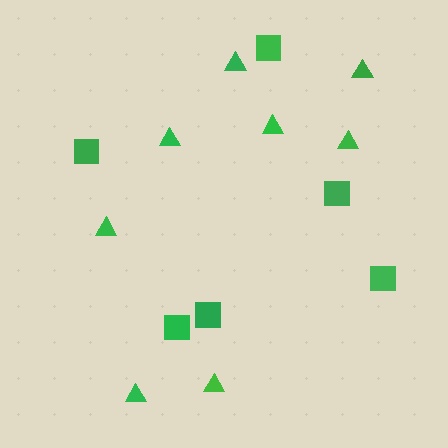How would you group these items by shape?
There are 2 groups: one group of squares (6) and one group of triangles (8).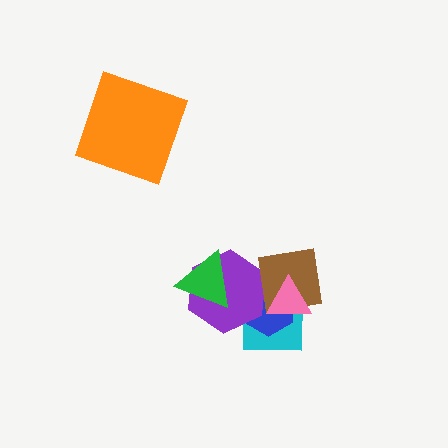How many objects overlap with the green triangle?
1 object overlaps with the green triangle.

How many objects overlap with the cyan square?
4 objects overlap with the cyan square.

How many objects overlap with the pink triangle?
3 objects overlap with the pink triangle.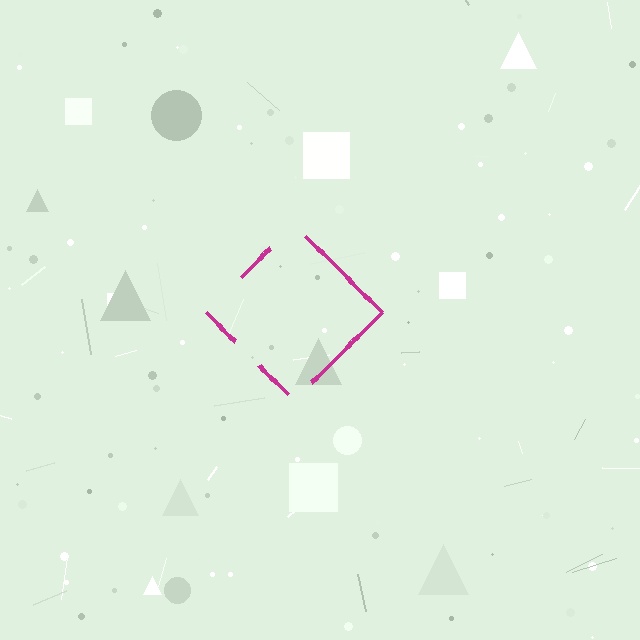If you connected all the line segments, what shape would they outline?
They would outline a diamond.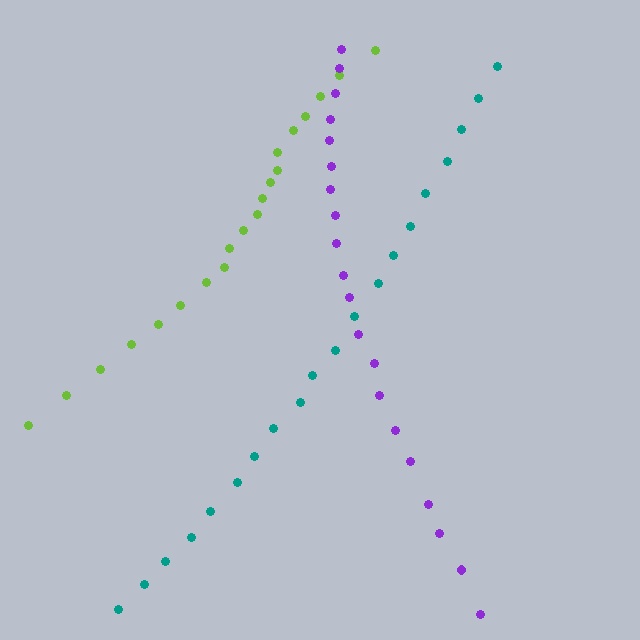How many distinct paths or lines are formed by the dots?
There are 3 distinct paths.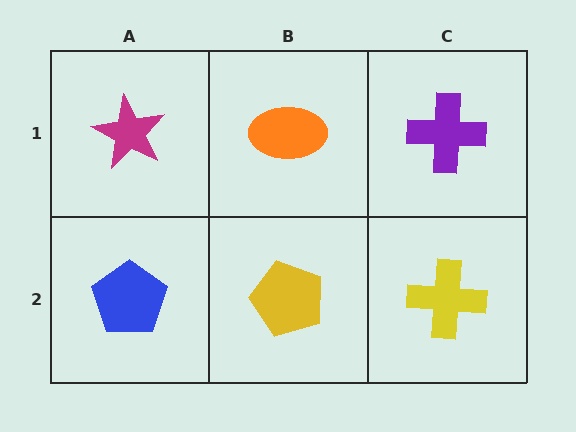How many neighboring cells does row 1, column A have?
2.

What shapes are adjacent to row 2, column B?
An orange ellipse (row 1, column B), a blue pentagon (row 2, column A), a yellow cross (row 2, column C).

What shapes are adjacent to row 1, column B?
A yellow pentagon (row 2, column B), a magenta star (row 1, column A), a purple cross (row 1, column C).